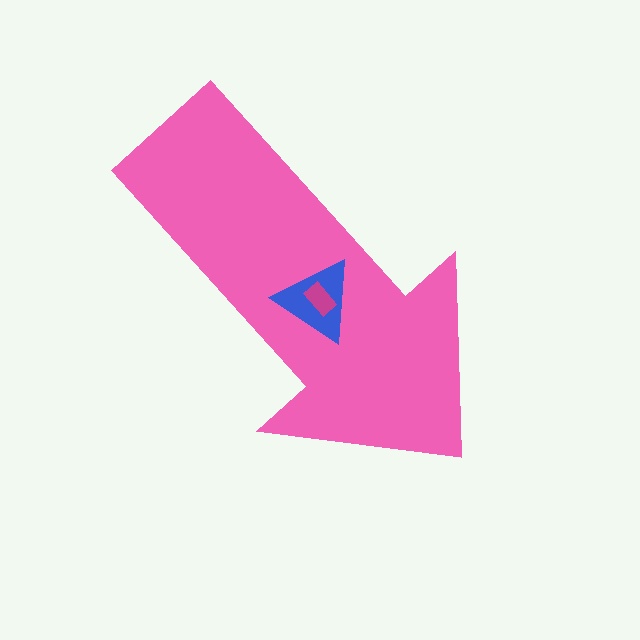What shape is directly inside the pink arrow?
The blue triangle.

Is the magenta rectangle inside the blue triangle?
Yes.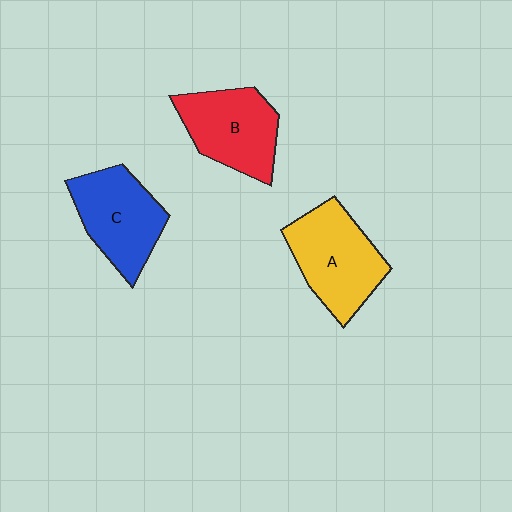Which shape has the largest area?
Shape A (yellow).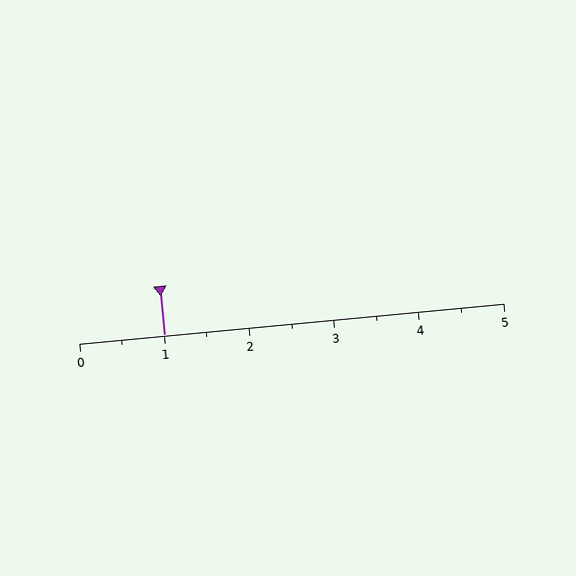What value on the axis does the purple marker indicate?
The marker indicates approximately 1.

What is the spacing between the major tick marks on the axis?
The major ticks are spaced 1 apart.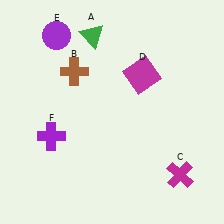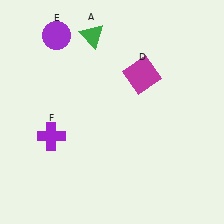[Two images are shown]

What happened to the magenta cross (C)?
The magenta cross (C) was removed in Image 2. It was in the bottom-right area of Image 1.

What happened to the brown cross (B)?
The brown cross (B) was removed in Image 2. It was in the top-left area of Image 1.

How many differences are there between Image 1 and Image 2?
There are 2 differences between the two images.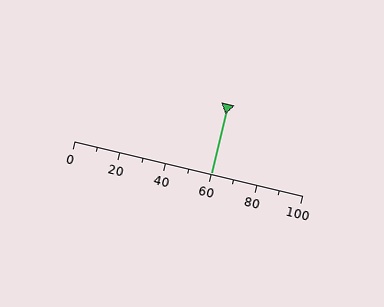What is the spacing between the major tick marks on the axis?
The major ticks are spaced 20 apart.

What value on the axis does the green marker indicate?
The marker indicates approximately 60.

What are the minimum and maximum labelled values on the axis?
The axis runs from 0 to 100.